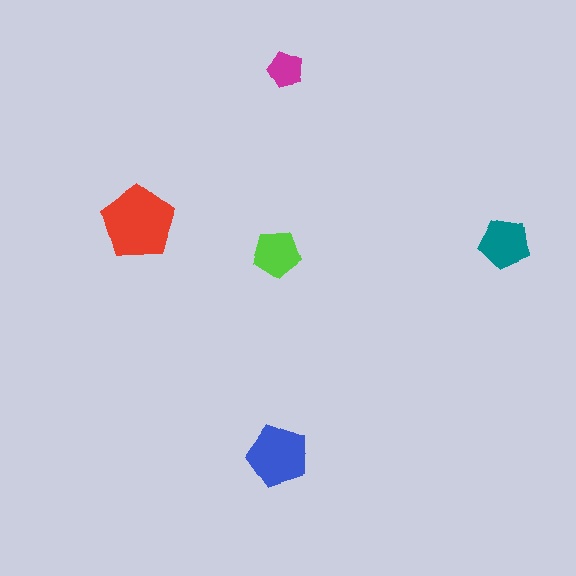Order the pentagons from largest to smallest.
the red one, the blue one, the teal one, the lime one, the magenta one.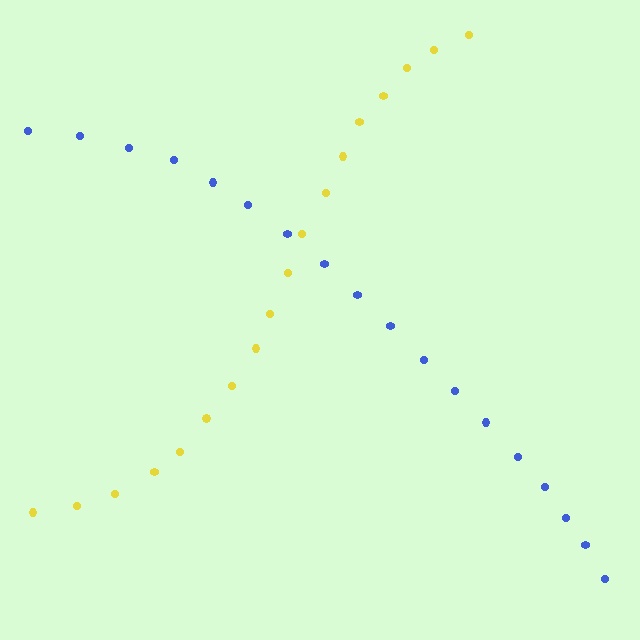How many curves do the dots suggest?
There are 2 distinct paths.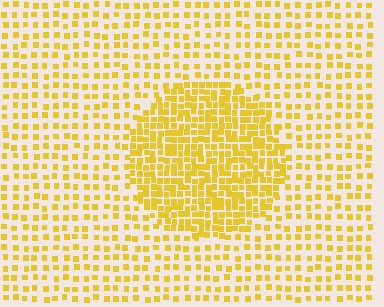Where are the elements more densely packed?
The elements are more densely packed inside the circle boundary.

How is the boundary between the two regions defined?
The boundary is defined by a change in element density (approximately 2.2x ratio). All elements are the same color, size, and shape.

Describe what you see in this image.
The image contains small yellow elements arranged at two different densities. A circle-shaped region is visible where the elements are more densely packed than the surrounding area.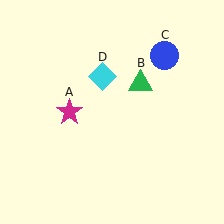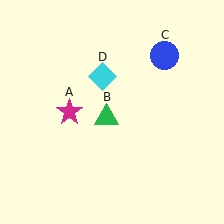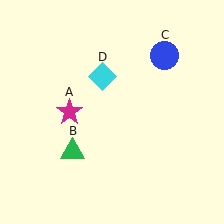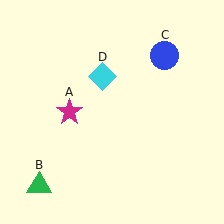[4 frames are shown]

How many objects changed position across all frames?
1 object changed position: green triangle (object B).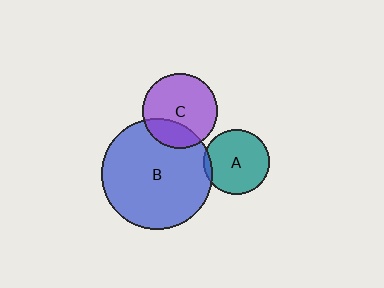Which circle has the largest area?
Circle B (blue).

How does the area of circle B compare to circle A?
Approximately 2.9 times.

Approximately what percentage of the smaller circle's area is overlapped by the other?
Approximately 5%.